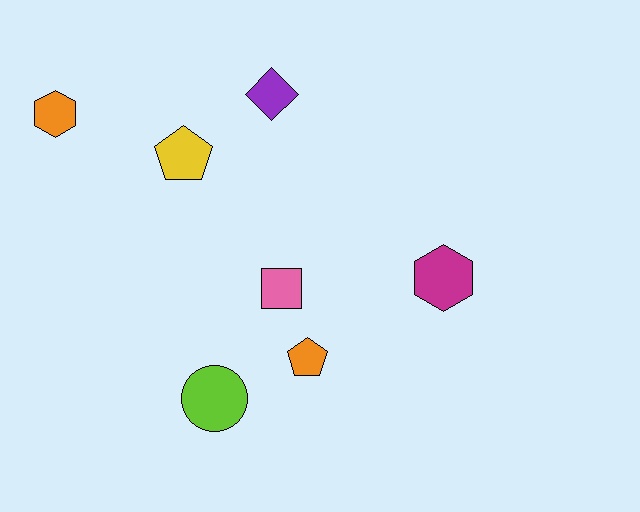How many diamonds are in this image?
There is 1 diamond.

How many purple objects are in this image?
There is 1 purple object.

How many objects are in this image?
There are 7 objects.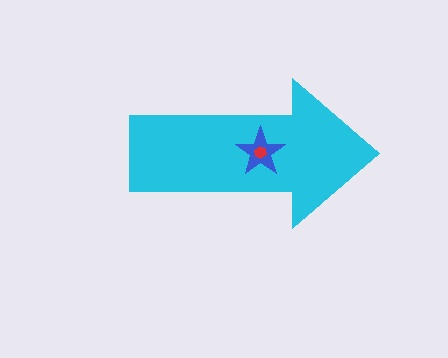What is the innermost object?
The red hexagon.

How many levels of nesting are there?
3.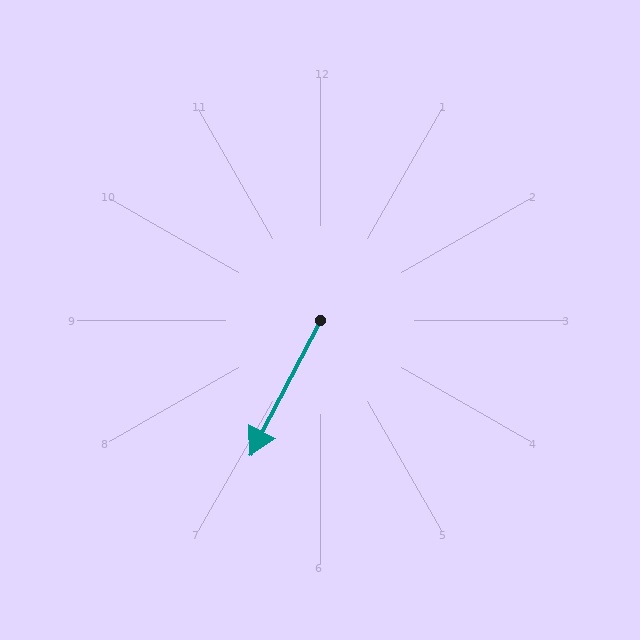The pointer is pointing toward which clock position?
Roughly 7 o'clock.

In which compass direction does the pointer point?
Southwest.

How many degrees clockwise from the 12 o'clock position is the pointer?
Approximately 208 degrees.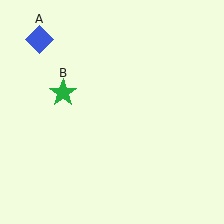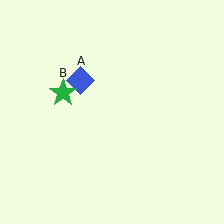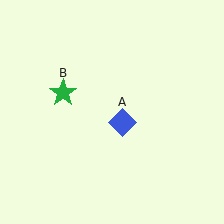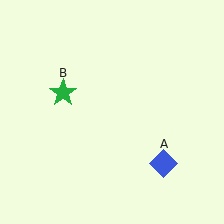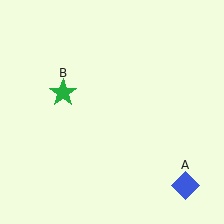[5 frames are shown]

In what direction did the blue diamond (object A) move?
The blue diamond (object A) moved down and to the right.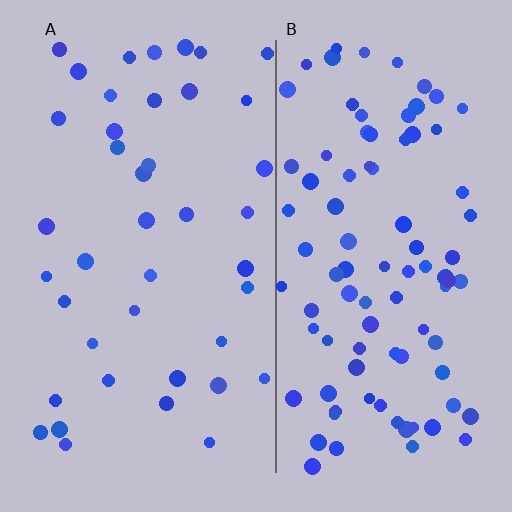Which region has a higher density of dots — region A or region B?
B (the right).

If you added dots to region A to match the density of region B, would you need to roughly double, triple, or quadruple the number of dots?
Approximately double.